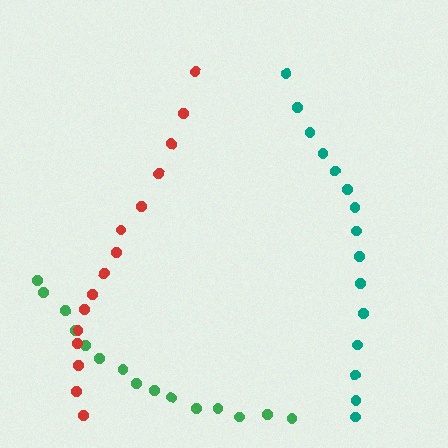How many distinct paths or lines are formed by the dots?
There are 3 distinct paths.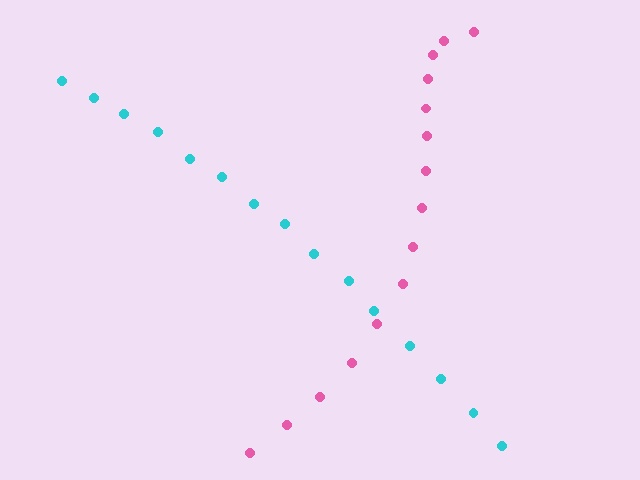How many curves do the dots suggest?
There are 2 distinct paths.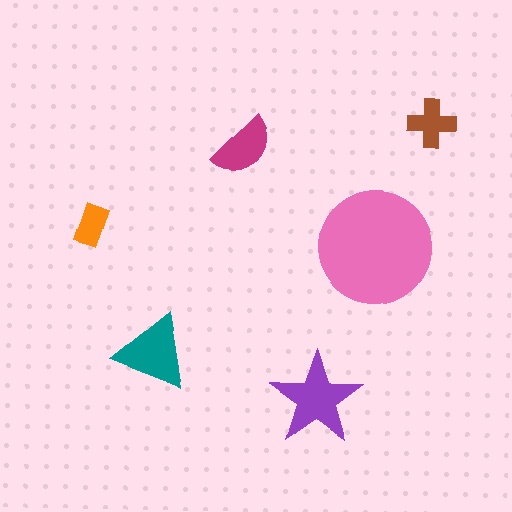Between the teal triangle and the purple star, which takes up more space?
The purple star.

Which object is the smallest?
The orange rectangle.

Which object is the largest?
The pink circle.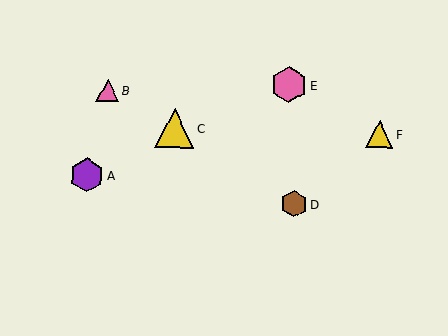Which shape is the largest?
The yellow triangle (labeled C) is the largest.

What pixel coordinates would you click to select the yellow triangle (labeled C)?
Click at (174, 128) to select the yellow triangle C.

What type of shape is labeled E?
Shape E is a pink hexagon.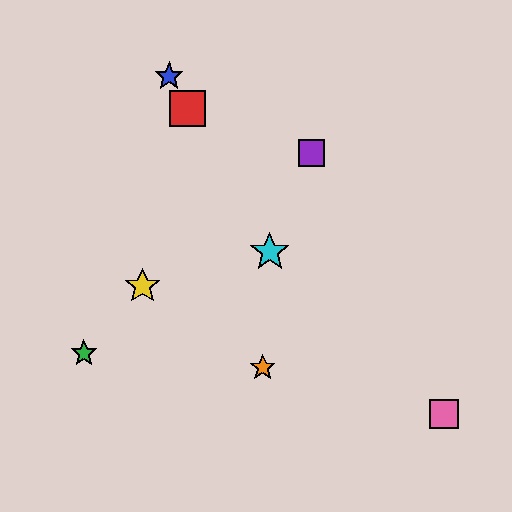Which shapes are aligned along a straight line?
The red square, the blue star, the cyan star are aligned along a straight line.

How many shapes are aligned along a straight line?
3 shapes (the red square, the blue star, the cyan star) are aligned along a straight line.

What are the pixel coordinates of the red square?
The red square is at (188, 109).